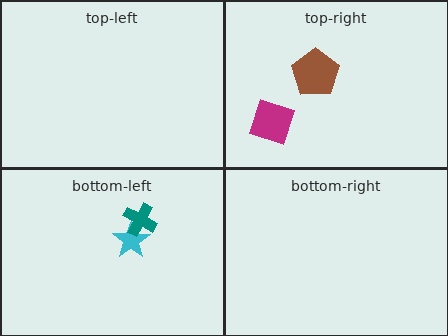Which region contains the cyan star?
The bottom-left region.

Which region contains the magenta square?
The top-right region.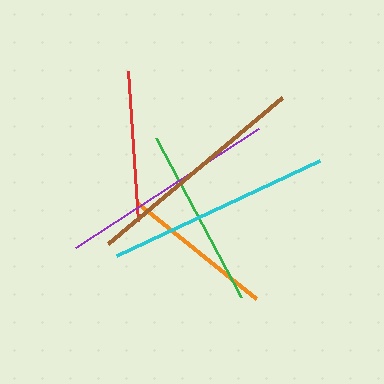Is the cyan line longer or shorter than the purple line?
The cyan line is longer than the purple line.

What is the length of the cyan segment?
The cyan segment is approximately 225 pixels long.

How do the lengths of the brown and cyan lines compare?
The brown and cyan lines are approximately the same length.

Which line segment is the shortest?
The red line is the shortest at approximately 151 pixels.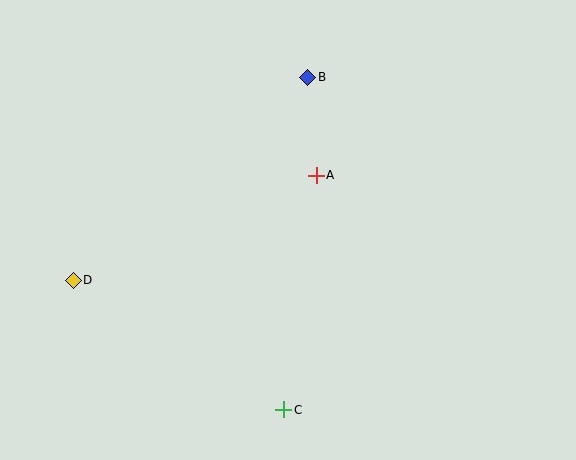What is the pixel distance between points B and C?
The distance between B and C is 334 pixels.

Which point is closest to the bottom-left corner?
Point D is closest to the bottom-left corner.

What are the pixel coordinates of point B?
Point B is at (308, 77).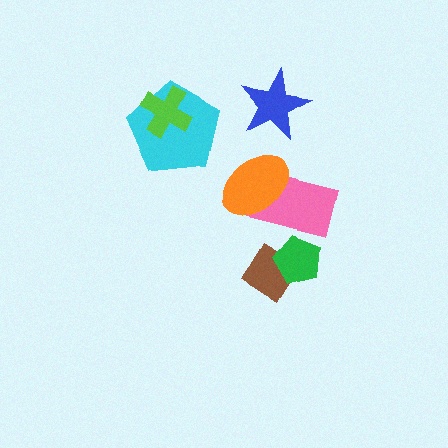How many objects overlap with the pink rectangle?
2 objects overlap with the pink rectangle.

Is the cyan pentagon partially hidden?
Yes, it is partially covered by another shape.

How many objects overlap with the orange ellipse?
1 object overlaps with the orange ellipse.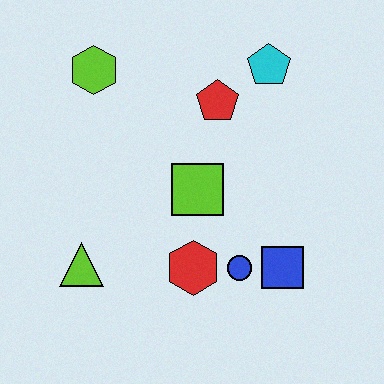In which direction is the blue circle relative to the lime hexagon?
The blue circle is below the lime hexagon.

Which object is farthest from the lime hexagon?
The blue square is farthest from the lime hexagon.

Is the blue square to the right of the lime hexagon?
Yes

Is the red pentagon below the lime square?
No